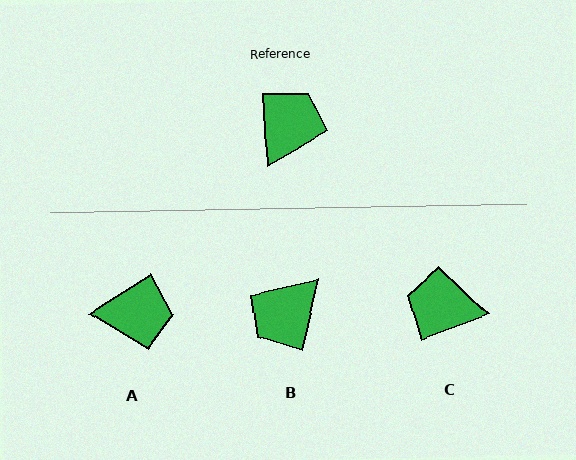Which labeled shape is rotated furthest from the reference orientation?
B, about 163 degrees away.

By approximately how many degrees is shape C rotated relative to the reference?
Approximately 106 degrees counter-clockwise.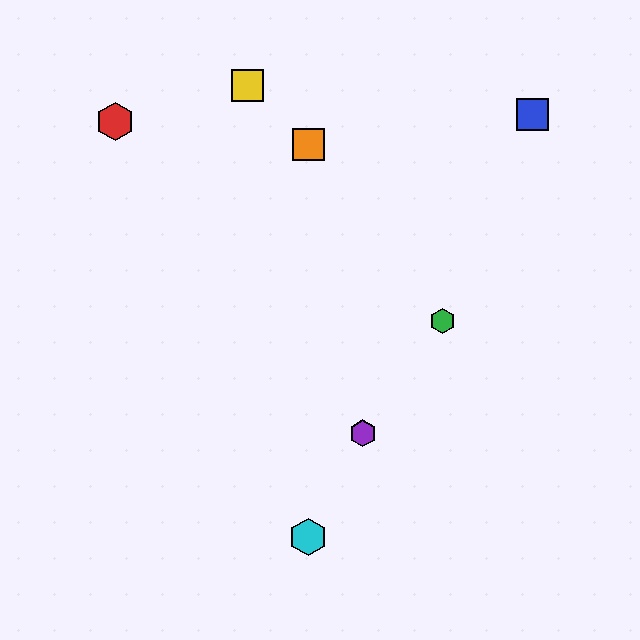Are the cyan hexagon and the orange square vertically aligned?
Yes, both are at x≈308.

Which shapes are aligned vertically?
The orange square, the cyan hexagon are aligned vertically.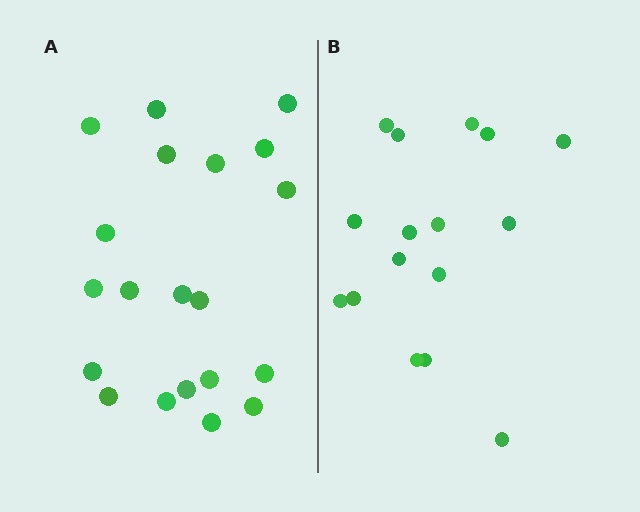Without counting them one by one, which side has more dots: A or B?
Region A (the left region) has more dots.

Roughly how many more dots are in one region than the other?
Region A has about 4 more dots than region B.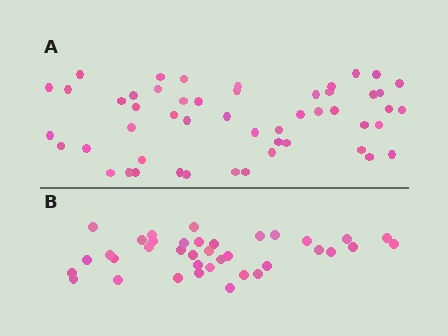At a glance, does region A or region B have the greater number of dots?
Region A (the top region) has more dots.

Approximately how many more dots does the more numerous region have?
Region A has approximately 15 more dots than region B.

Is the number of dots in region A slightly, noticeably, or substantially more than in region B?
Region A has noticeably more, but not dramatically so. The ratio is roughly 1.4 to 1.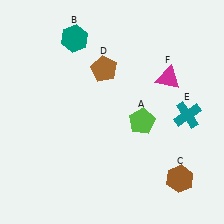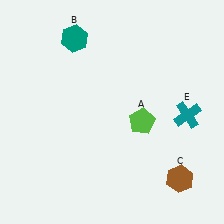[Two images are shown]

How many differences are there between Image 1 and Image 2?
There are 2 differences between the two images.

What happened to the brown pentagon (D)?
The brown pentagon (D) was removed in Image 2. It was in the top-left area of Image 1.